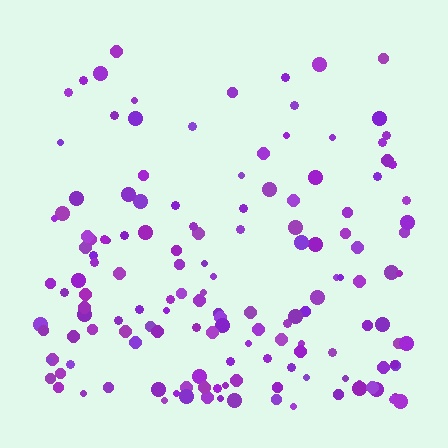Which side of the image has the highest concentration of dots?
The bottom.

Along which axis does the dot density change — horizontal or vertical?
Vertical.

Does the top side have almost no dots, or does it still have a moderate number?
Still a moderate number, just noticeably fewer than the bottom.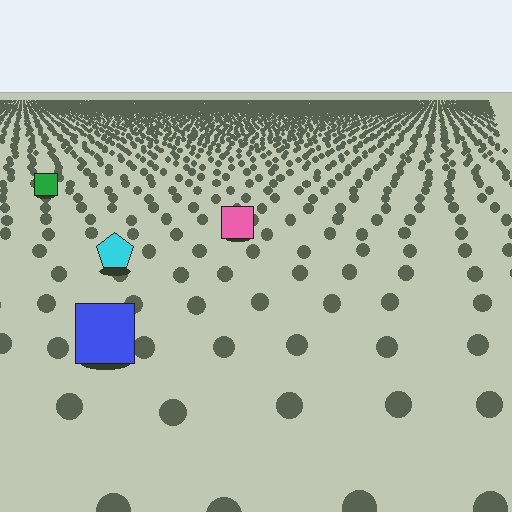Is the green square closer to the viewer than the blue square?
No. The blue square is closer — you can tell from the texture gradient: the ground texture is coarser near it.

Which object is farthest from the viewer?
The green square is farthest from the viewer. It appears smaller and the ground texture around it is denser.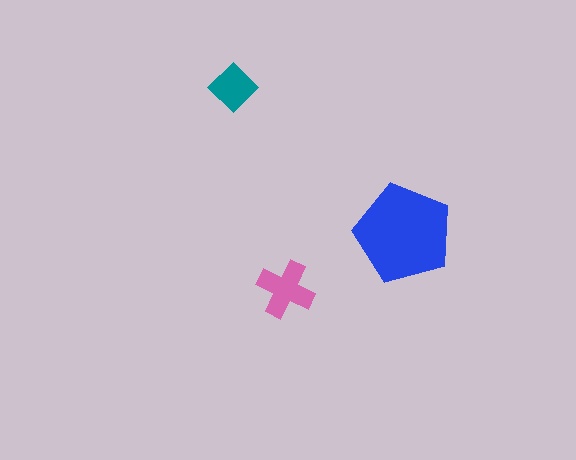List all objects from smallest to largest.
The teal diamond, the pink cross, the blue pentagon.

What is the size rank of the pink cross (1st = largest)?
2nd.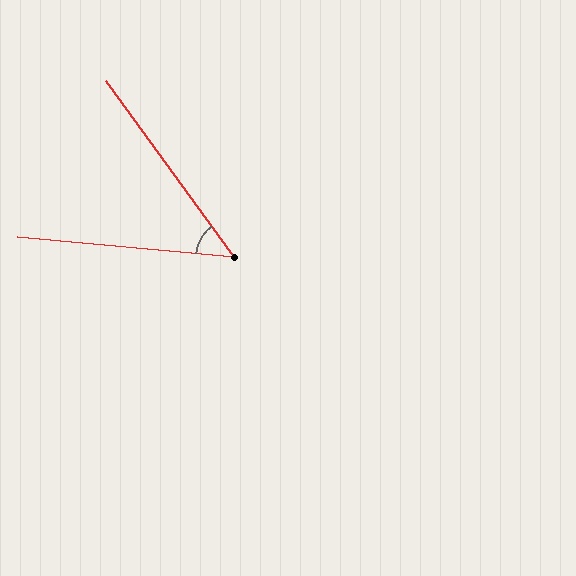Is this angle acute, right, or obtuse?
It is acute.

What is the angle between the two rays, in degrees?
Approximately 49 degrees.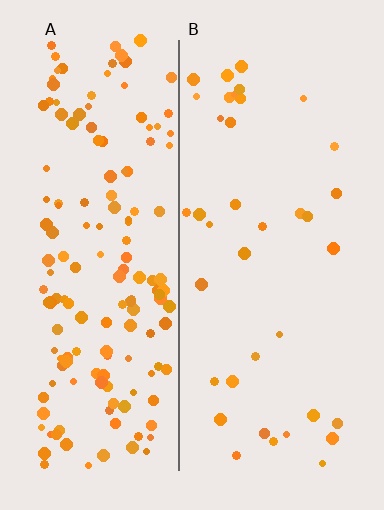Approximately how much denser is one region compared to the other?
Approximately 4.1× — region A over region B.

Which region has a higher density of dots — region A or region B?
A (the left).